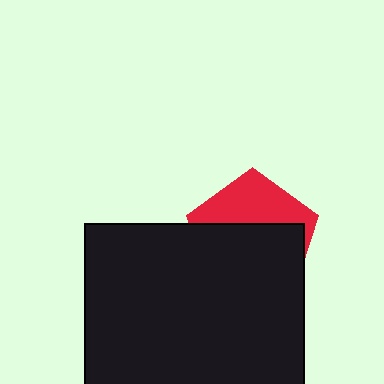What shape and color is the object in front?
The object in front is a black rectangle.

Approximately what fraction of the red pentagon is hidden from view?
Roughly 62% of the red pentagon is hidden behind the black rectangle.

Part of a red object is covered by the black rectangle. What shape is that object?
It is a pentagon.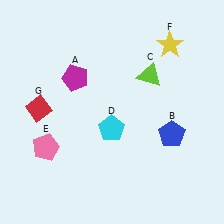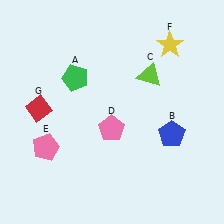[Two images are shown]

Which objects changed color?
A changed from magenta to green. D changed from cyan to pink.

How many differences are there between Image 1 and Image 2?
There are 2 differences between the two images.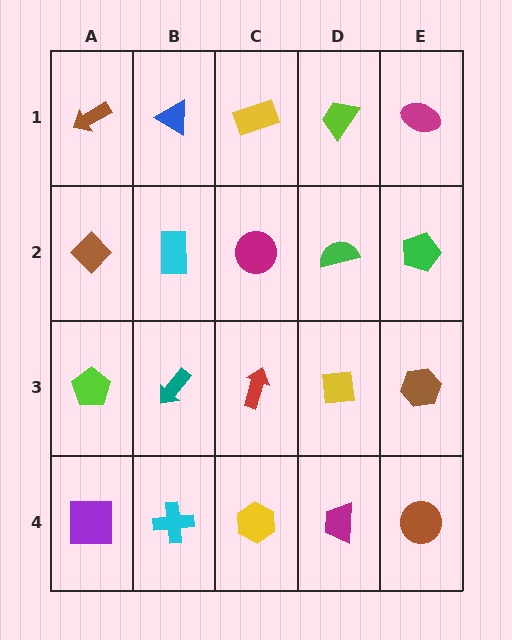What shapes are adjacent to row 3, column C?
A magenta circle (row 2, column C), a yellow hexagon (row 4, column C), a teal arrow (row 3, column B), a yellow square (row 3, column D).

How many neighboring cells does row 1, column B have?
3.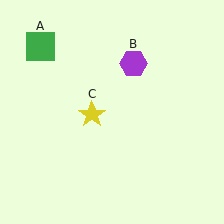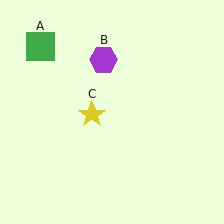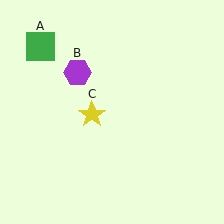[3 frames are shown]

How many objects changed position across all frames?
1 object changed position: purple hexagon (object B).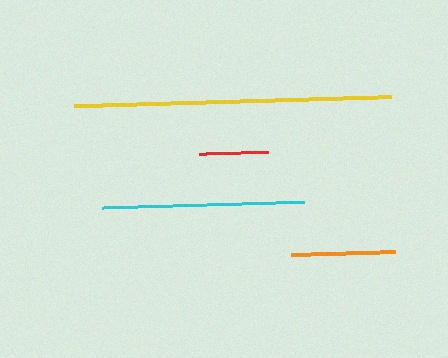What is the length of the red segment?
The red segment is approximately 69 pixels long.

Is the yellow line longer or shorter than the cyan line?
The yellow line is longer than the cyan line.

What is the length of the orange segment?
The orange segment is approximately 104 pixels long.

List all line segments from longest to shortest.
From longest to shortest: yellow, cyan, orange, red.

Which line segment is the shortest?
The red line is the shortest at approximately 69 pixels.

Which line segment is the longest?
The yellow line is the longest at approximately 317 pixels.